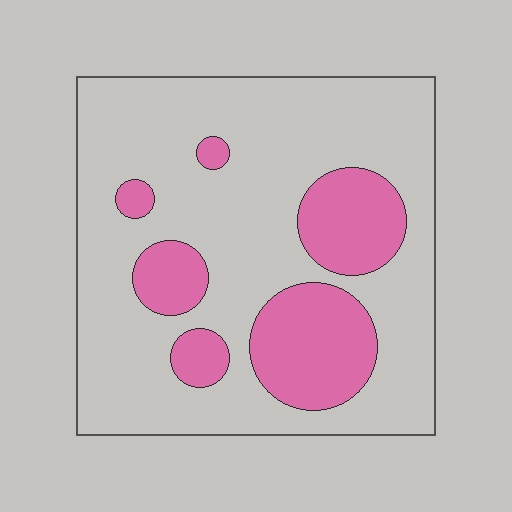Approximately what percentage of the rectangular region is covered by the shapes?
Approximately 25%.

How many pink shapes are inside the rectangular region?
6.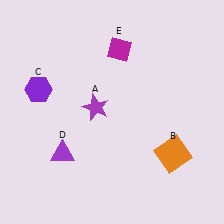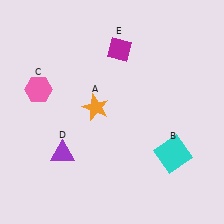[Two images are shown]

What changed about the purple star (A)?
In Image 1, A is purple. In Image 2, it changed to orange.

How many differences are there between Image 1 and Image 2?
There are 3 differences between the two images.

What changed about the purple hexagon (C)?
In Image 1, C is purple. In Image 2, it changed to pink.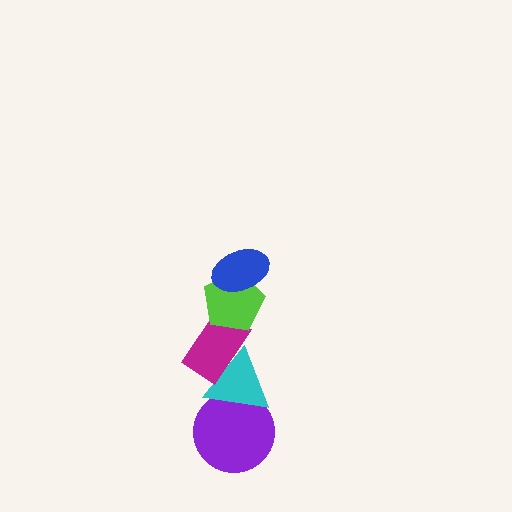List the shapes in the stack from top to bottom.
From top to bottom: the blue ellipse, the lime pentagon, the magenta rectangle, the cyan triangle, the purple circle.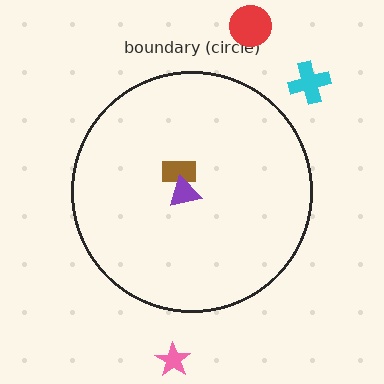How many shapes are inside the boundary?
2 inside, 3 outside.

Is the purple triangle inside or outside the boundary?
Inside.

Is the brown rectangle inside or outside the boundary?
Inside.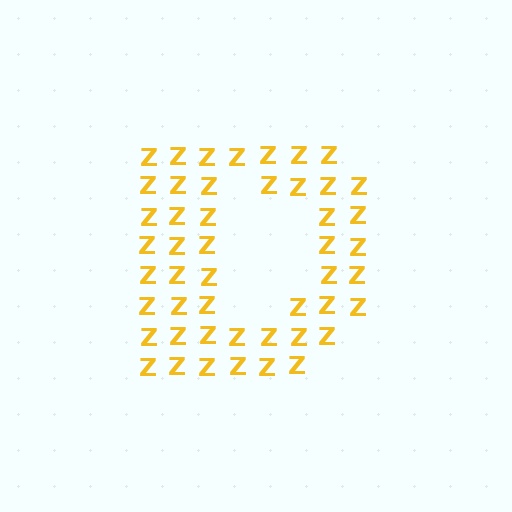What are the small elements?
The small elements are letter Z's.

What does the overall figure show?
The overall figure shows the letter D.